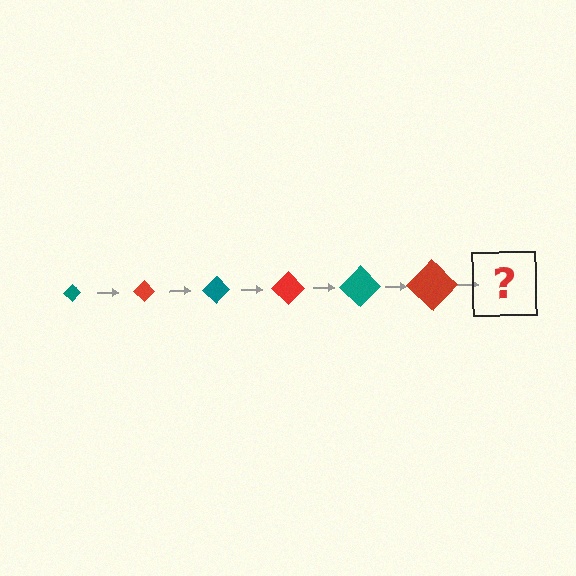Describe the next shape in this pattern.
It should be a teal diamond, larger than the previous one.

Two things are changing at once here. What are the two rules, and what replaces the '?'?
The two rules are that the diamond grows larger each step and the color cycles through teal and red. The '?' should be a teal diamond, larger than the previous one.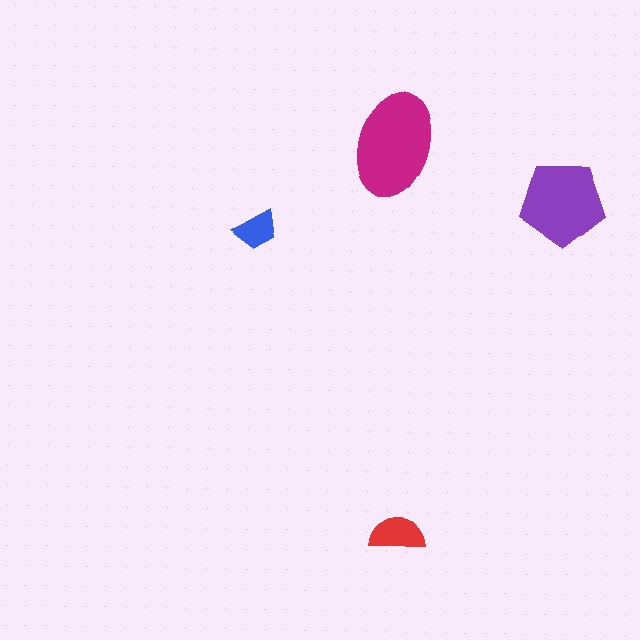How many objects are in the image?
There are 4 objects in the image.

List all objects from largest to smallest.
The magenta ellipse, the purple pentagon, the red semicircle, the blue trapezoid.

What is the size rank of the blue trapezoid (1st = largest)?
4th.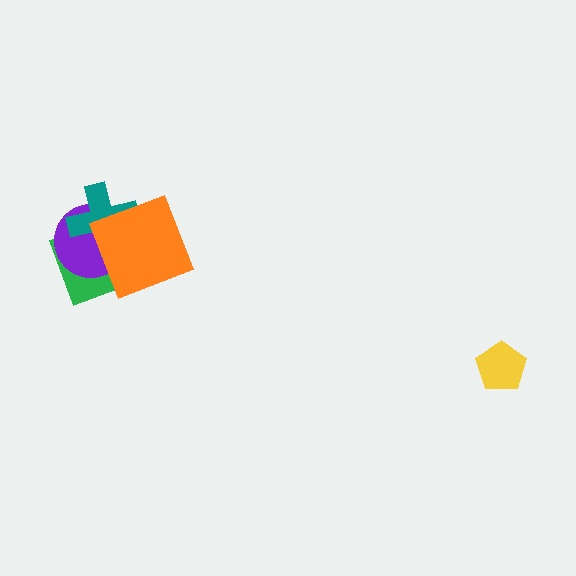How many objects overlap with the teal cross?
3 objects overlap with the teal cross.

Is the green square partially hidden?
Yes, it is partially covered by another shape.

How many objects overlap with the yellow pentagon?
0 objects overlap with the yellow pentagon.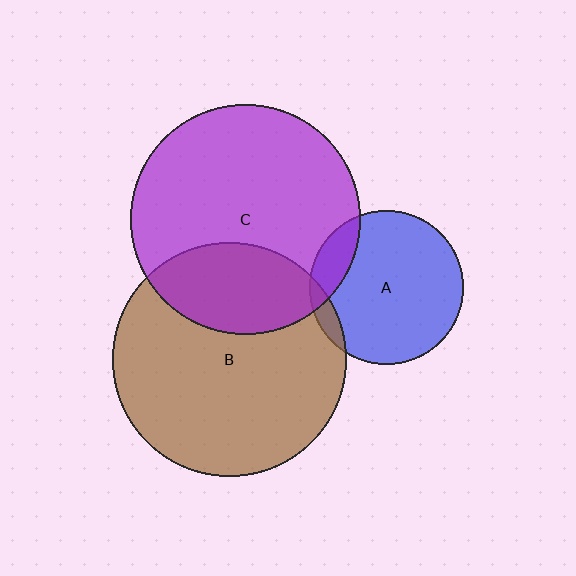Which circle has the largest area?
Circle B (brown).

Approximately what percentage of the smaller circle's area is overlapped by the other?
Approximately 30%.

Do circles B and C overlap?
Yes.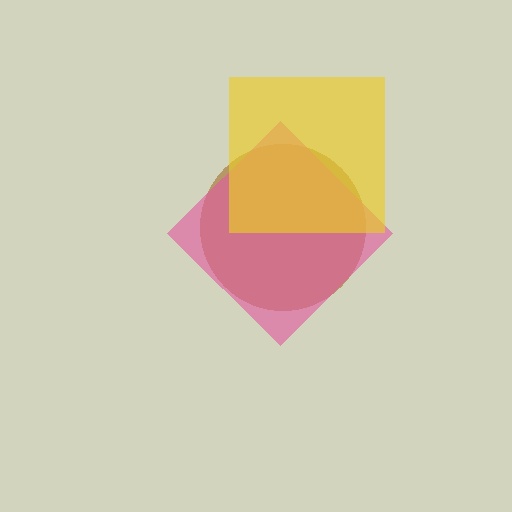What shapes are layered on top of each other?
The layered shapes are: a brown circle, a pink diamond, a yellow square.